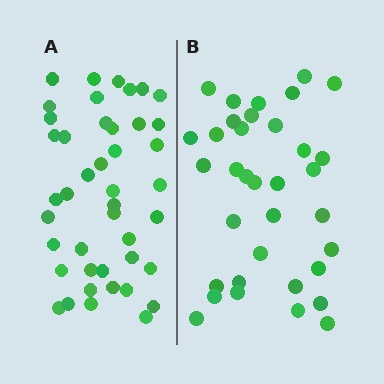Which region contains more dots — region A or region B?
Region A (the left region) has more dots.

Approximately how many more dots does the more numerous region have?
Region A has roughly 8 or so more dots than region B.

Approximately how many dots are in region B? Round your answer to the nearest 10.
About 40 dots. (The exact count is 35, which rounds to 40.)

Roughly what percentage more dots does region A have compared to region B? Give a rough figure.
About 25% more.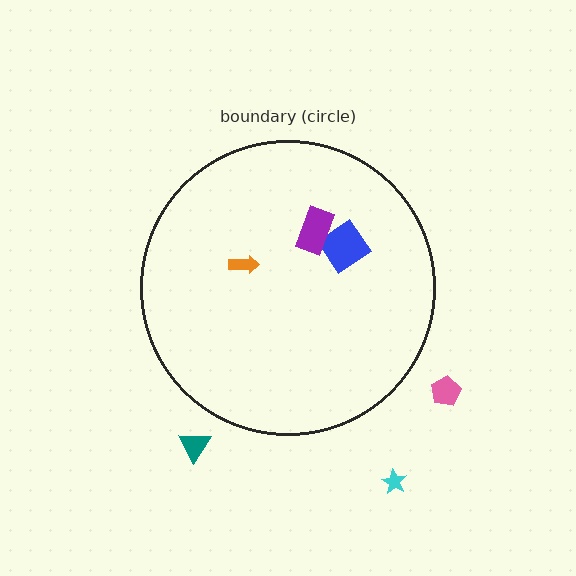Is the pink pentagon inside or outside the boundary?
Outside.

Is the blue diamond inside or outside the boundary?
Inside.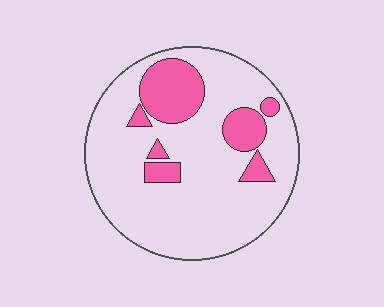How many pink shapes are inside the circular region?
7.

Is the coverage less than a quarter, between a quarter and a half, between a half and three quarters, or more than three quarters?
Less than a quarter.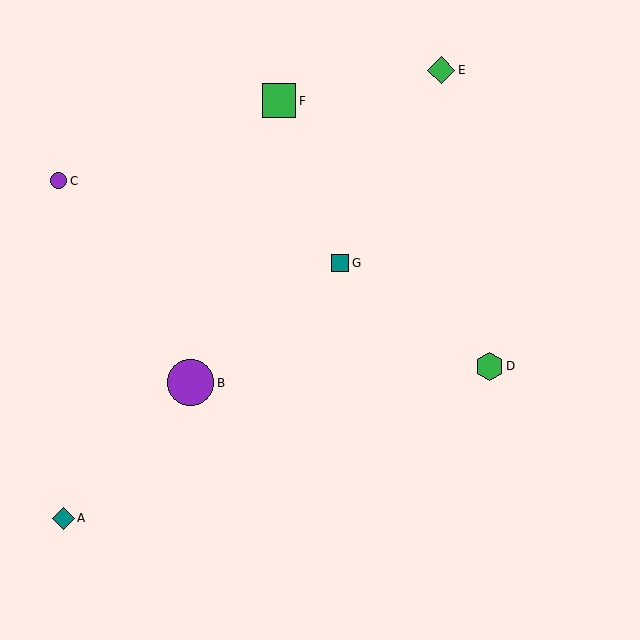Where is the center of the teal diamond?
The center of the teal diamond is at (63, 518).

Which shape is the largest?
The purple circle (labeled B) is the largest.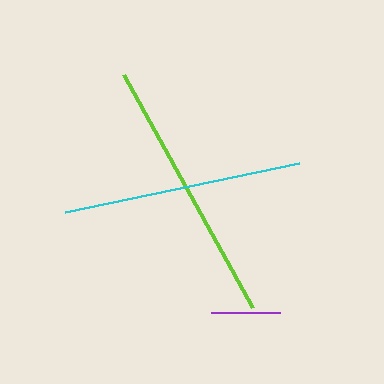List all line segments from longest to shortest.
From longest to shortest: lime, cyan, purple.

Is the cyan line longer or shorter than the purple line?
The cyan line is longer than the purple line.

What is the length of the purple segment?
The purple segment is approximately 70 pixels long.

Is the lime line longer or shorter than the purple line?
The lime line is longer than the purple line.